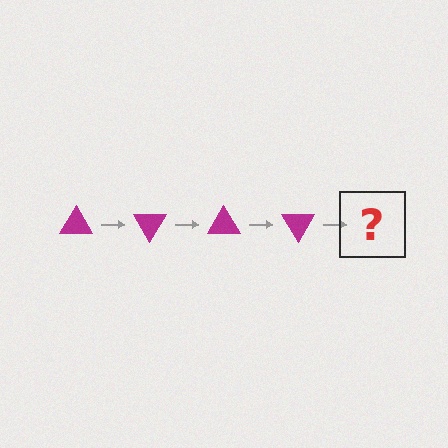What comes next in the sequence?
The next element should be a magenta triangle rotated 240 degrees.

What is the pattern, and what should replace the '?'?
The pattern is that the triangle rotates 60 degrees each step. The '?' should be a magenta triangle rotated 240 degrees.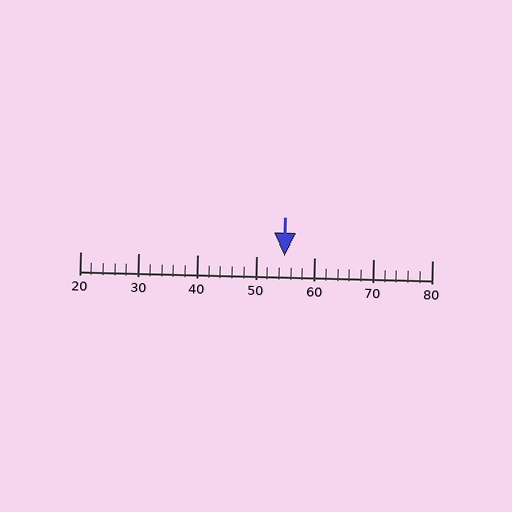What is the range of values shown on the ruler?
The ruler shows values from 20 to 80.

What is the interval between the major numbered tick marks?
The major tick marks are spaced 10 units apart.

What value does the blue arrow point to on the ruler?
The blue arrow points to approximately 55.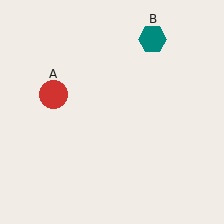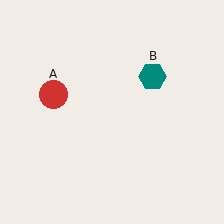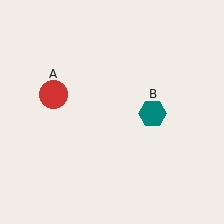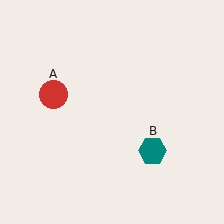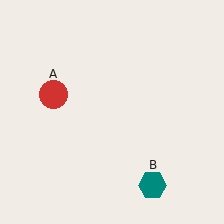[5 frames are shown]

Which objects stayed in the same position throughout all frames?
Red circle (object A) remained stationary.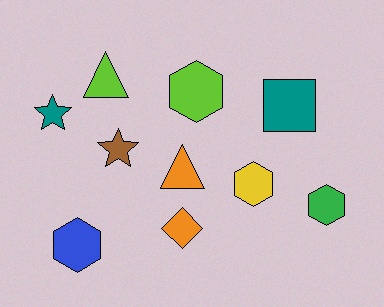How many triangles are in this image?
There are 2 triangles.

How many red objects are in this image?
There are no red objects.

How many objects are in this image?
There are 10 objects.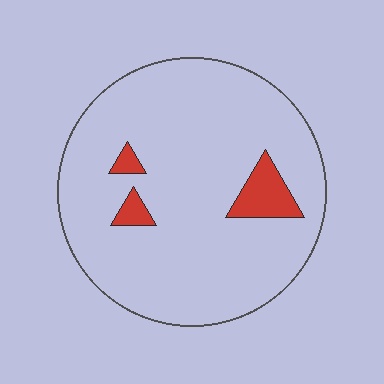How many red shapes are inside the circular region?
3.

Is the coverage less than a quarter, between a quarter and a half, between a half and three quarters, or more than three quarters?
Less than a quarter.